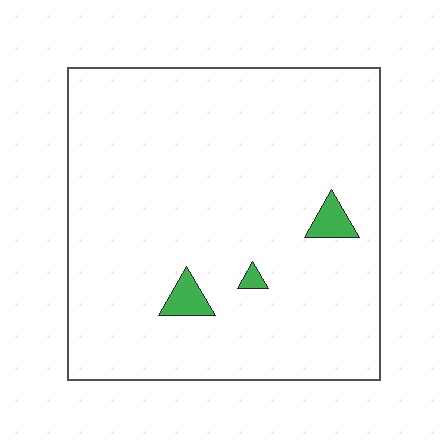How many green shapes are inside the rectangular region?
3.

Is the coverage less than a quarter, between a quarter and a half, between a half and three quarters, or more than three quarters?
Less than a quarter.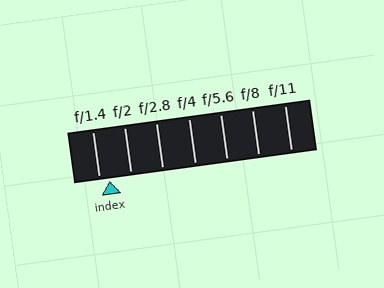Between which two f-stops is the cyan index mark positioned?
The index mark is between f/1.4 and f/2.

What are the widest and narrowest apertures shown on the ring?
The widest aperture shown is f/1.4 and the narrowest is f/11.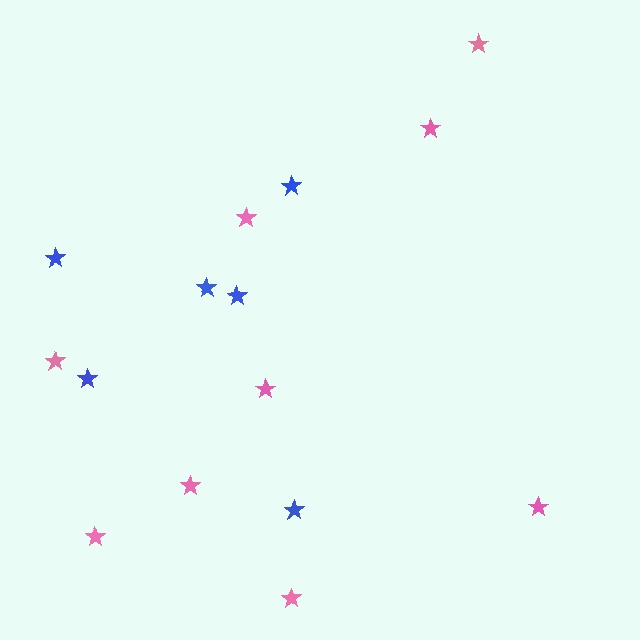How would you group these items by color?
There are 2 groups: one group of blue stars (6) and one group of pink stars (9).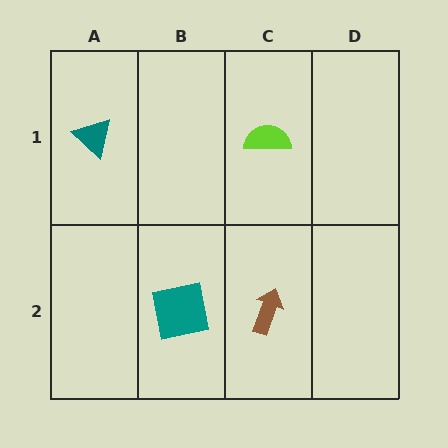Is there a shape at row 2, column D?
No, that cell is empty.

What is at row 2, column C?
A brown arrow.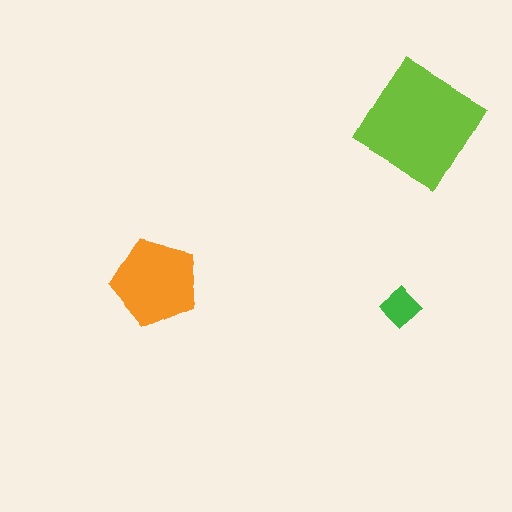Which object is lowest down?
The green diamond is bottommost.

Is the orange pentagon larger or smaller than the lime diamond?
Smaller.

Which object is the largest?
The lime diamond.